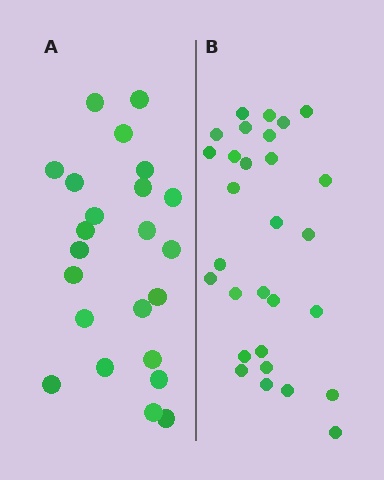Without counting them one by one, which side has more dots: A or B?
Region B (the right region) has more dots.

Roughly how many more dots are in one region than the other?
Region B has about 6 more dots than region A.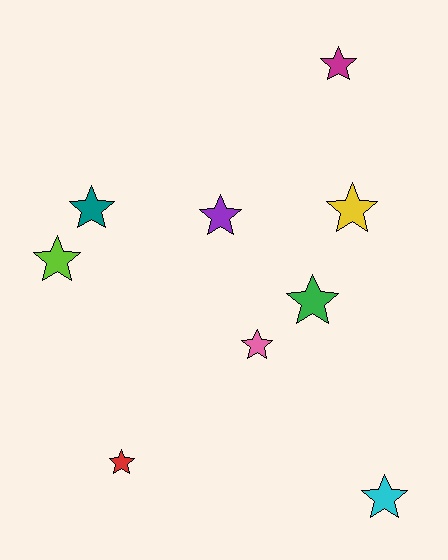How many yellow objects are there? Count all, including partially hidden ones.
There is 1 yellow object.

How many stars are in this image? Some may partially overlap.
There are 9 stars.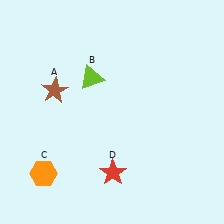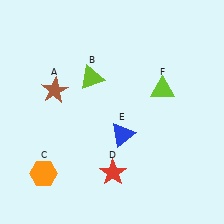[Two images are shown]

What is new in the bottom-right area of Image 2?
A blue triangle (E) was added in the bottom-right area of Image 2.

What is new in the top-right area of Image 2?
A lime triangle (F) was added in the top-right area of Image 2.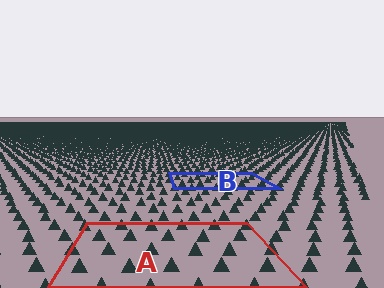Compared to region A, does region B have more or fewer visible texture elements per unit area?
Region B has more texture elements per unit area — they are packed more densely because it is farther away.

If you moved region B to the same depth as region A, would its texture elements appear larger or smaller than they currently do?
They would appear larger. At a closer depth, the same texture elements are projected at a bigger on-screen size.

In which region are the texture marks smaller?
The texture marks are smaller in region B, because it is farther away.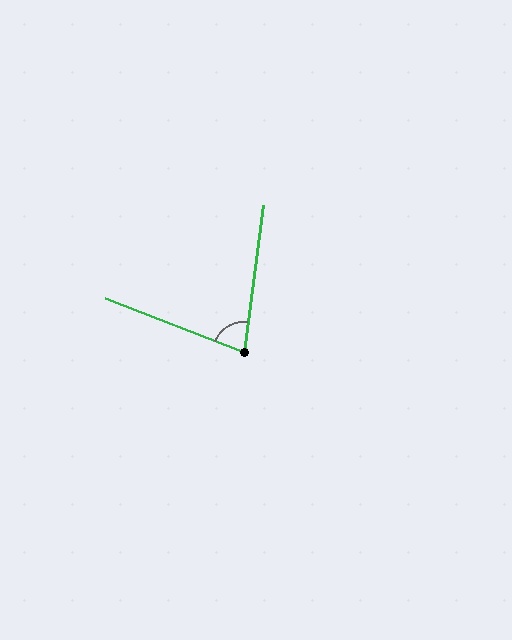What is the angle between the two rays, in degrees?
Approximately 76 degrees.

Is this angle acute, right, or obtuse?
It is acute.